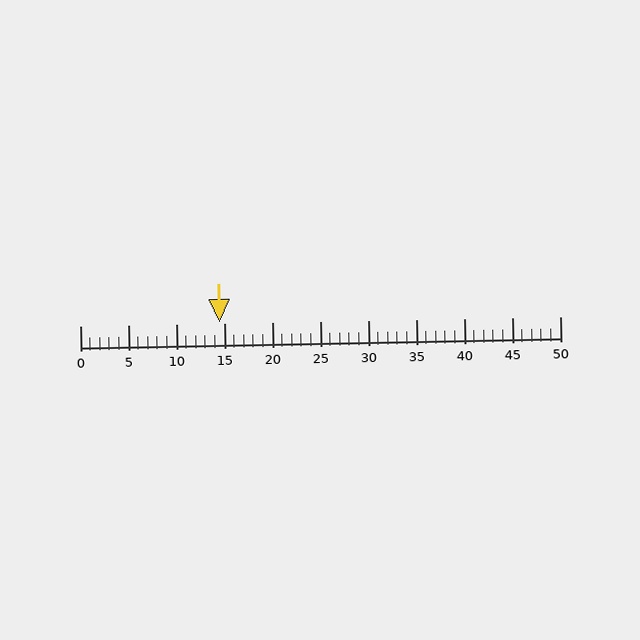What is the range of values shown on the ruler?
The ruler shows values from 0 to 50.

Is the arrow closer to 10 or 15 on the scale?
The arrow is closer to 15.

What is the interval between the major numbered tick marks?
The major tick marks are spaced 5 units apart.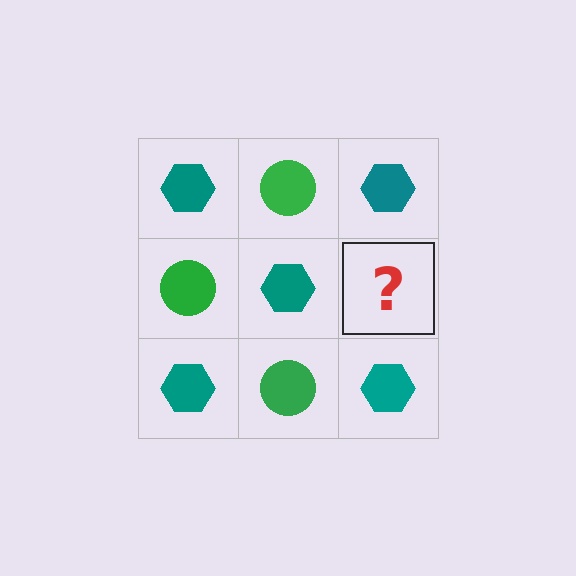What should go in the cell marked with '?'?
The missing cell should contain a green circle.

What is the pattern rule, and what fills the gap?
The rule is that it alternates teal hexagon and green circle in a checkerboard pattern. The gap should be filled with a green circle.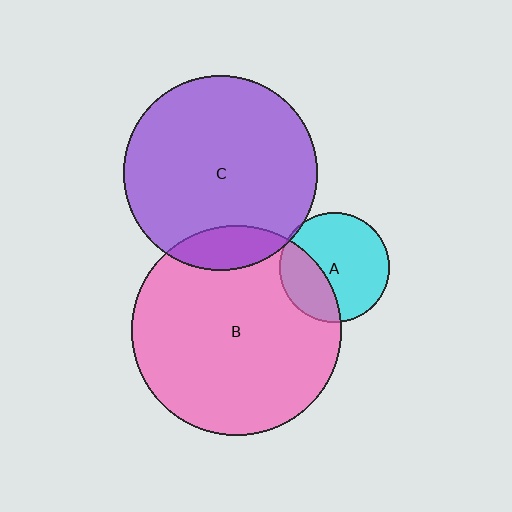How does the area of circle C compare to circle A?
Approximately 3.1 times.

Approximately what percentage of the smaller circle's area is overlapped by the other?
Approximately 5%.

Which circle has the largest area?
Circle B (pink).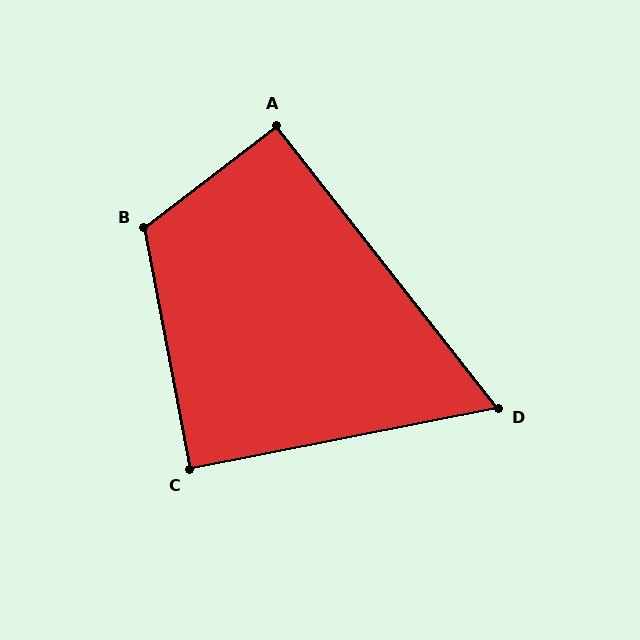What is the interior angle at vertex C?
Approximately 89 degrees (approximately right).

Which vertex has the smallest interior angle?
D, at approximately 63 degrees.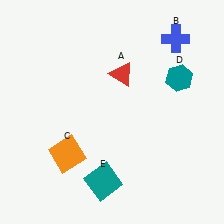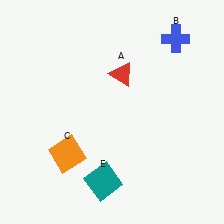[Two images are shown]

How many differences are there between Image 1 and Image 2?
There is 1 difference between the two images.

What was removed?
The teal hexagon (D) was removed in Image 2.